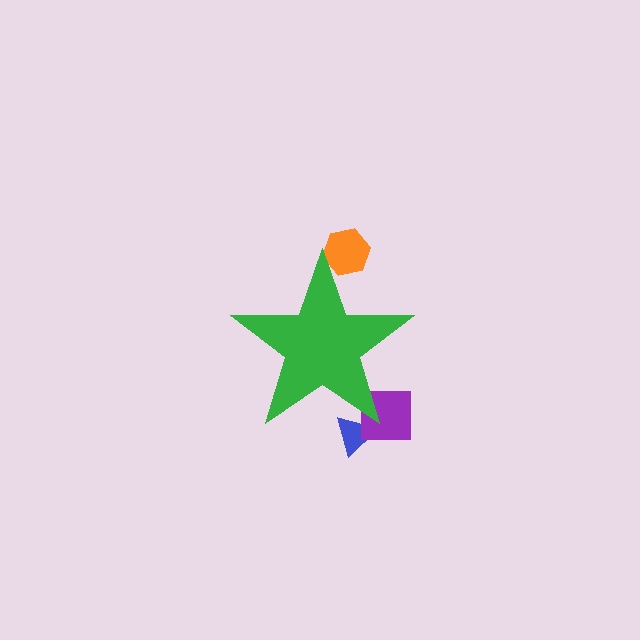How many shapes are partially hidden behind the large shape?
3 shapes are partially hidden.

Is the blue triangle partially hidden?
Yes, the blue triangle is partially hidden behind the green star.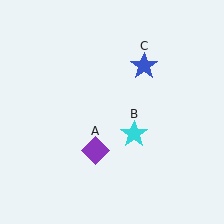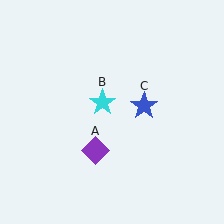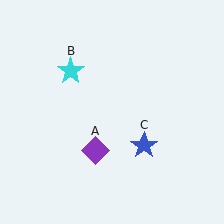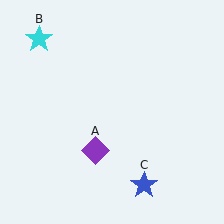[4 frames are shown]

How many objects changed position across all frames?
2 objects changed position: cyan star (object B), blue star (object C).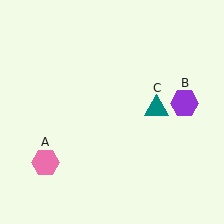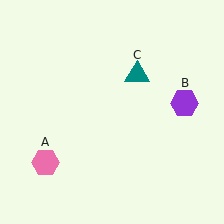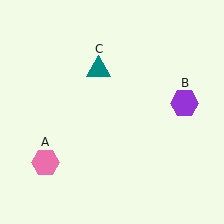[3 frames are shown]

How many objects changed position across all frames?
1 object changed position: teal triangle (object C).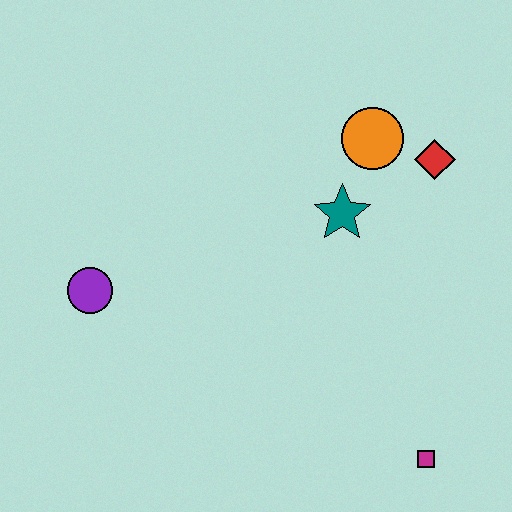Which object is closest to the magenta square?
The teal star is closest to the magenta square.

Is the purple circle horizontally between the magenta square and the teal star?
No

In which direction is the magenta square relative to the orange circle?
The magenta square is below the orange circle.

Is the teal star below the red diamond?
Yes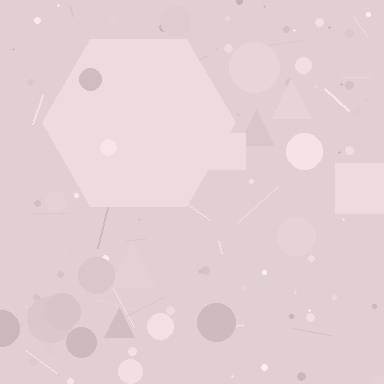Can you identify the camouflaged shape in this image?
The camouflaged shape is a hexagon.